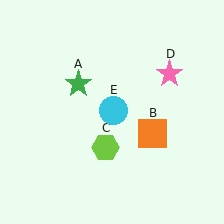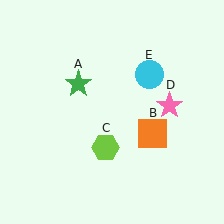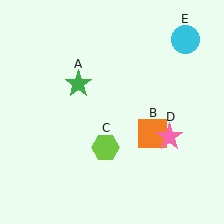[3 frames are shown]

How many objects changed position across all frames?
2 objects changed position: pink star (object D), cyan circle (object E).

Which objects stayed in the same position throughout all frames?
Green star (object A) and orange square (object B) and lime hexagon (object C) remained stationary.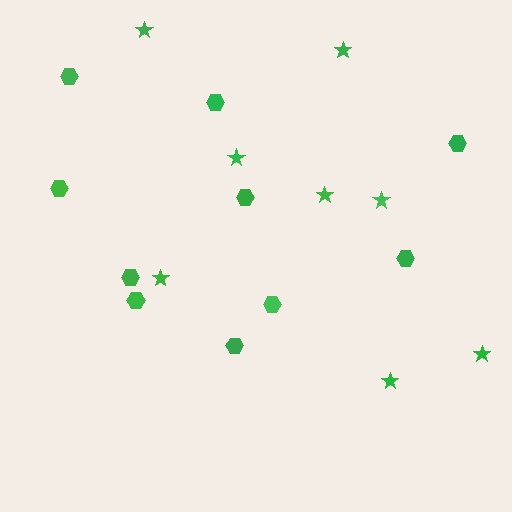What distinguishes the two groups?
There are 2 groups: one group of stars (8) and one group of hexagons (10).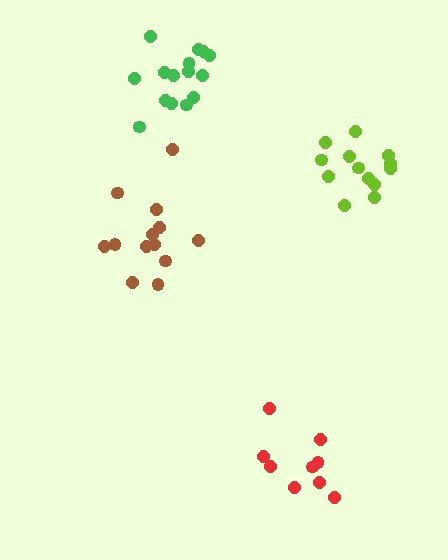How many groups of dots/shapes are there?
There are 4 groups.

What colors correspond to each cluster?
The clusters are colored: lime, green, red, brown.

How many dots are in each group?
Group 1: 13 dots, Group 2: 15 dots, Group 3: 9 dots, Group 4: 13 dots (50 total).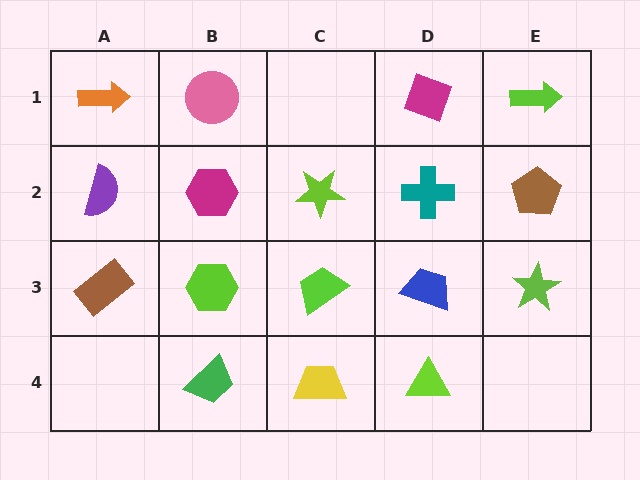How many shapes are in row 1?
4 shapes.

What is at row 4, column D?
A lime triangle.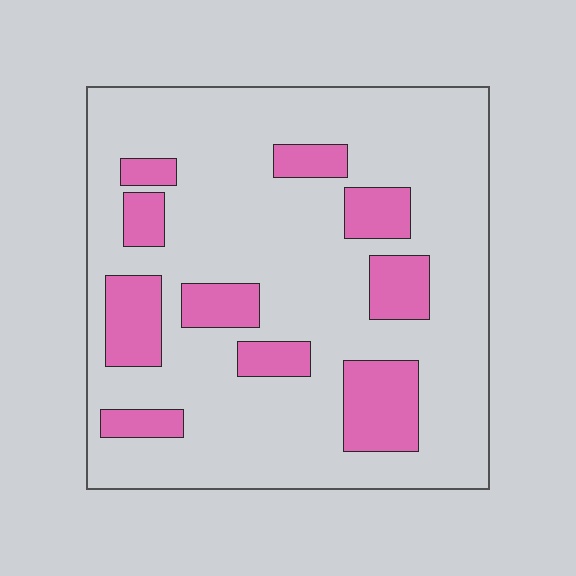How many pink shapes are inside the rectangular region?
10.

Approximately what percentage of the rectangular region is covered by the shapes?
Approximately 20%.